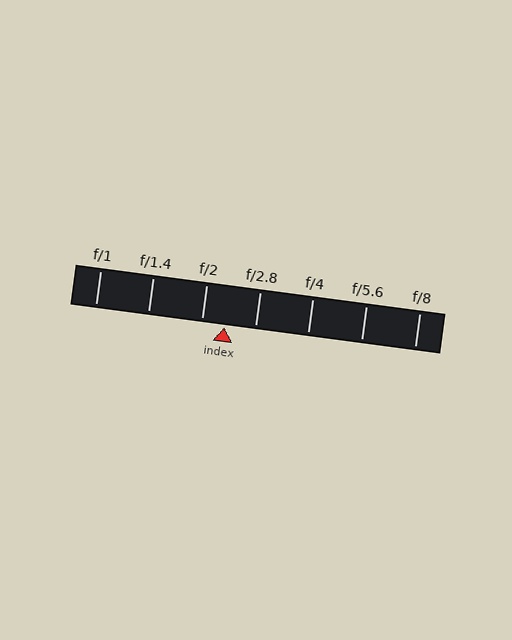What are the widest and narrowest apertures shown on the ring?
The widest aperture shown is f/1 and the narrowest is f/8.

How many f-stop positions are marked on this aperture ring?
There are 7 f-stop positions marked.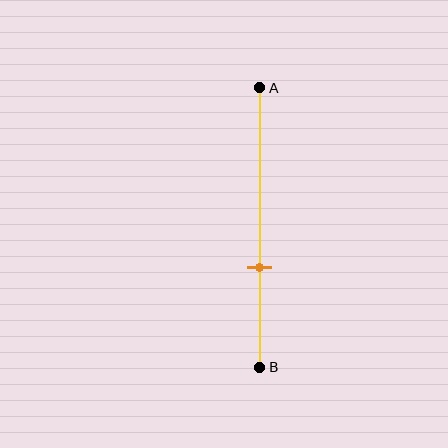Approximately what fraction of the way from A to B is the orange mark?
The orange mark is approximately 65% of the way from A to B.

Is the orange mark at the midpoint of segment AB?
No, the mark is at about 65% from A, not at the 50% midpoint.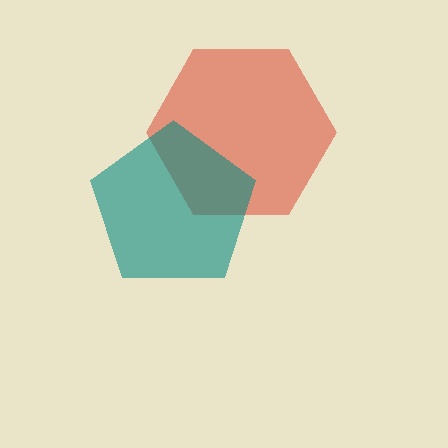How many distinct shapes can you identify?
There are 2 distinct shapes: a red hexagon, a teal pentagon.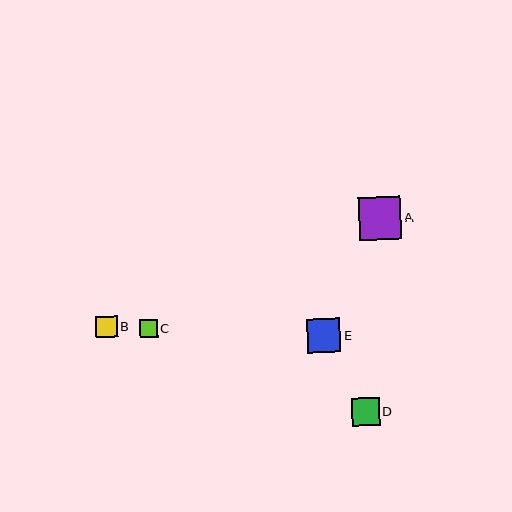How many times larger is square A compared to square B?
Square A is approximately 2.0 times the size of square B.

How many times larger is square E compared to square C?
Square E is approximately 1.9 times the size of square C.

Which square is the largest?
Square A is the largest with a size of approximately 42 pixels.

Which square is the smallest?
Square C is the smallest with a size of approximately 18 pixels.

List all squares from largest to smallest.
From largest to smallest: A, E, D, B, C.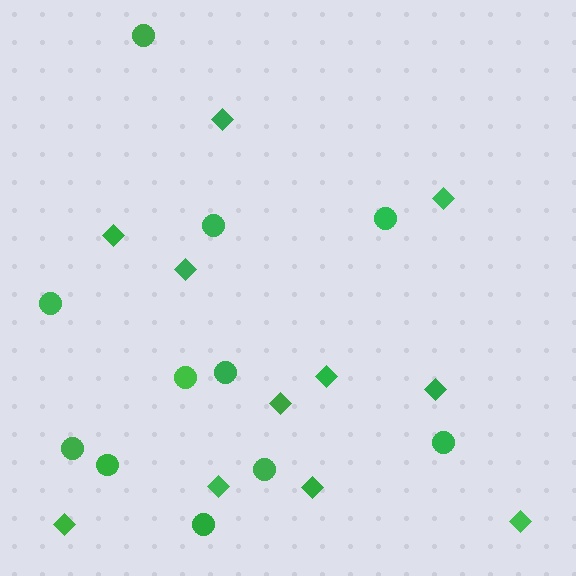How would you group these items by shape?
There are 2 groups: one group of circles (11) and one group of diamonds (11).